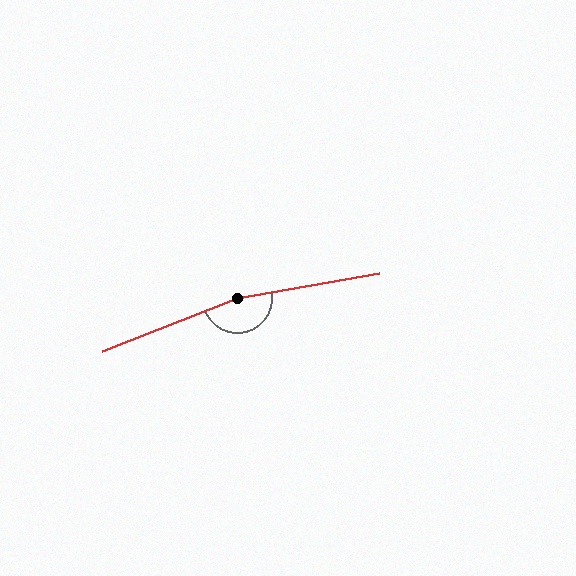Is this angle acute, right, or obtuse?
It is obtuse.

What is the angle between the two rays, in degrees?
Approximately 169 degrees.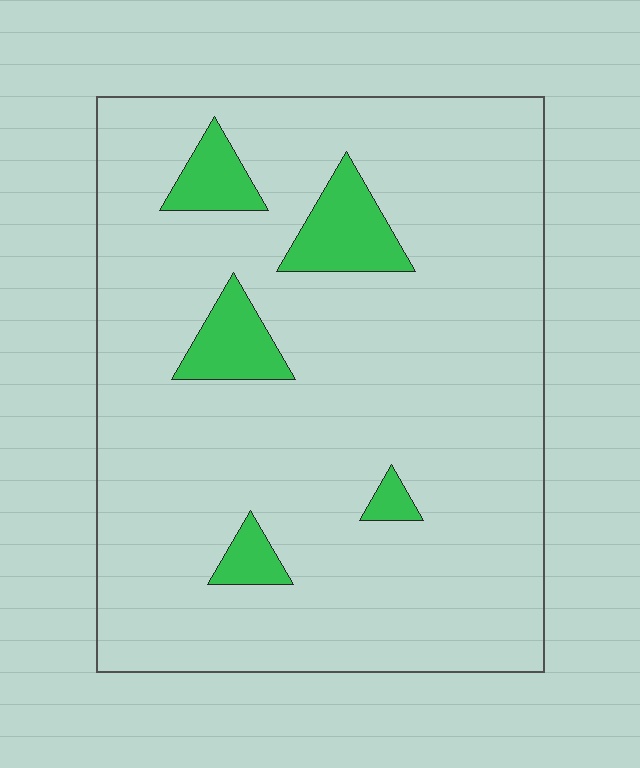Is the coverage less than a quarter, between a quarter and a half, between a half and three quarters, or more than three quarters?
Less than a quarter.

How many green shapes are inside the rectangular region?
5.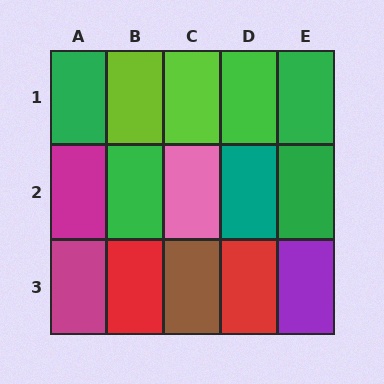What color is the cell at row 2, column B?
Green.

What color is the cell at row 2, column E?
Green.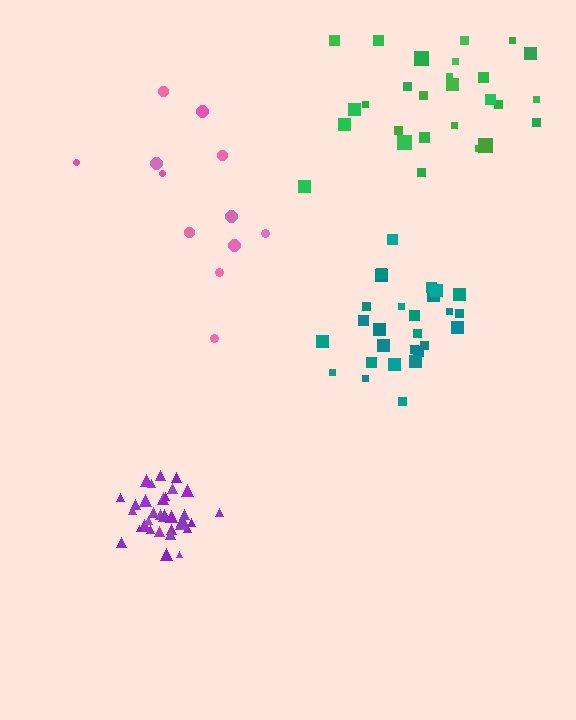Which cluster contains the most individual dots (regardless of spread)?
Purple (34).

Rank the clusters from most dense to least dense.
purple, teal, green, pink.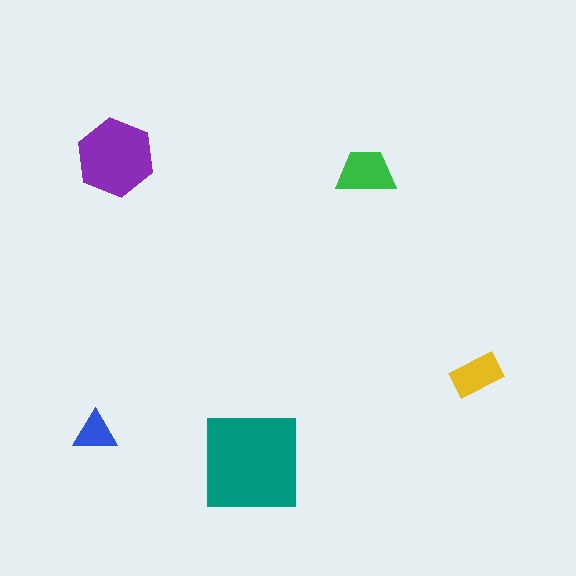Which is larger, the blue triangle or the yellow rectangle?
The yellow rectangle.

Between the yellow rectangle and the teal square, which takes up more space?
The teal square.